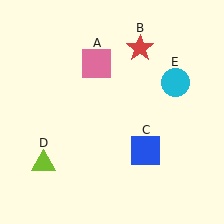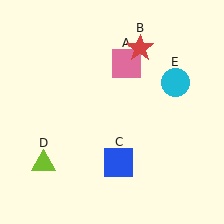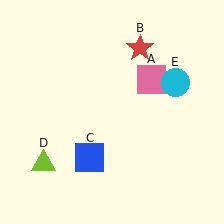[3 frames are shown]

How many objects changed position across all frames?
2 objects changed position: pink square (object A), blue square (object C).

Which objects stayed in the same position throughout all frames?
Red star (object B) and lime triangle (object D) and cyan circle (object E) remained stationary.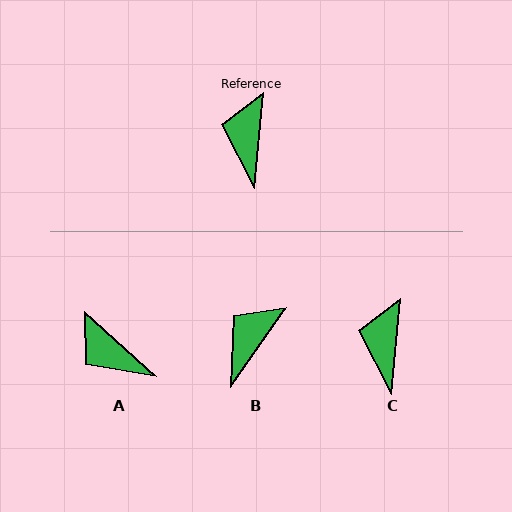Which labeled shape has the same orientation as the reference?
C.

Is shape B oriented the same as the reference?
No, it is off by about 29 degrees.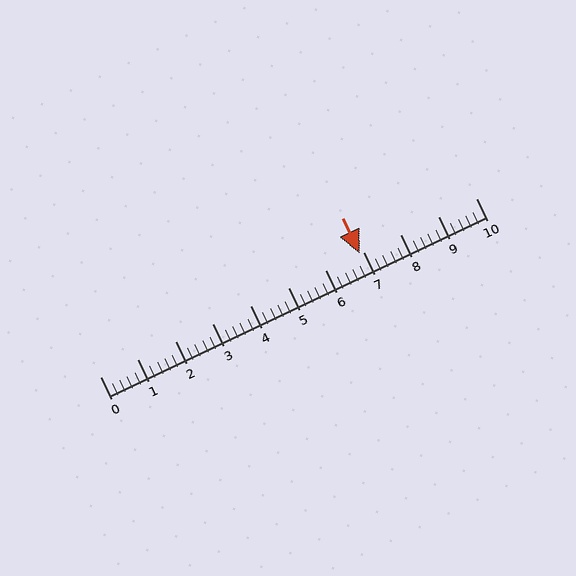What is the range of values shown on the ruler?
The ruler shows values from 0 to 10.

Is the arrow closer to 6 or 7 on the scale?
The arrow is closer to 7.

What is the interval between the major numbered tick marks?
The major tick marks are spaced 1 units apart.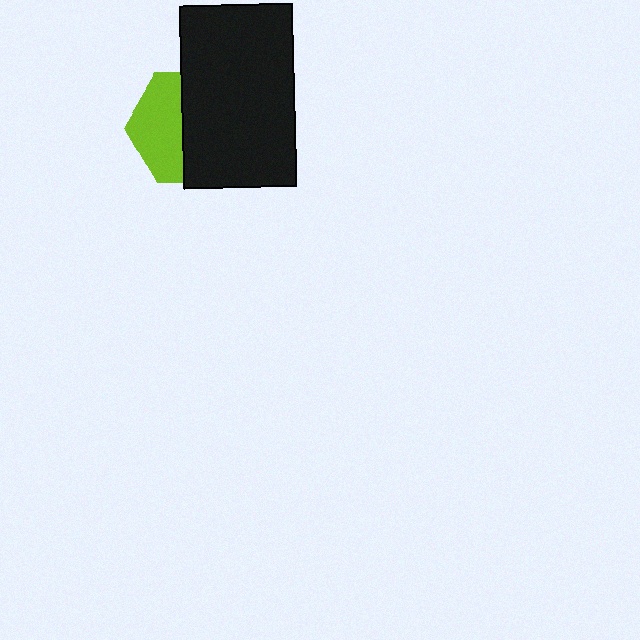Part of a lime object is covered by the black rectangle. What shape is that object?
It is a hexagon.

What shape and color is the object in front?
The object in front is a black rectangle.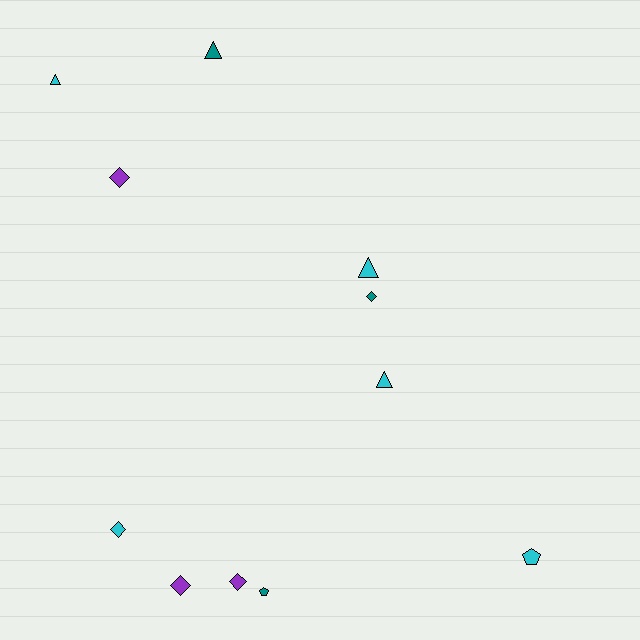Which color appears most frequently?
Cyan, with 5 objects.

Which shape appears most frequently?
Diamond, with 5 objects.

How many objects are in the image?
There are 11 objects.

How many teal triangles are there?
There is 1 teal triangle.